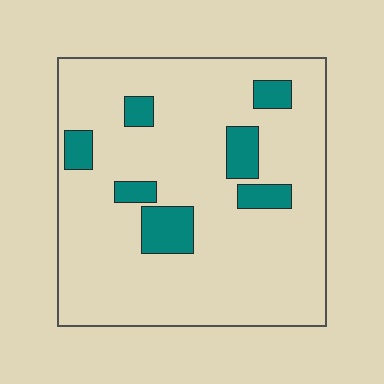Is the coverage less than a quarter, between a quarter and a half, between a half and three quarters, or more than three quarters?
Less than a quarter.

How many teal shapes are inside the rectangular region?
7.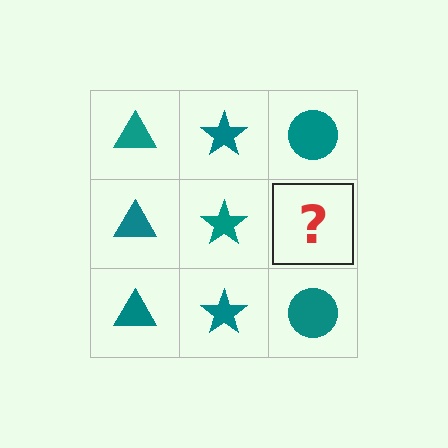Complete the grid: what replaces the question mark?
The question mark should be replaced with a teal circle.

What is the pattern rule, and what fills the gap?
The rule is that each column has a consistent shape. The gap should be filled with a teal circle.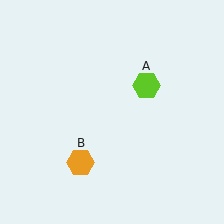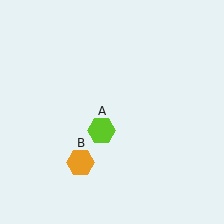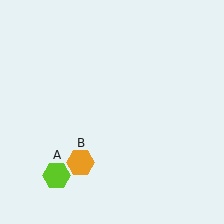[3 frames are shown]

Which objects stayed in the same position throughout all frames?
Orange hexagon (object B) remained stationary.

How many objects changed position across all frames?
1 object changed position: lime hexagon (object A).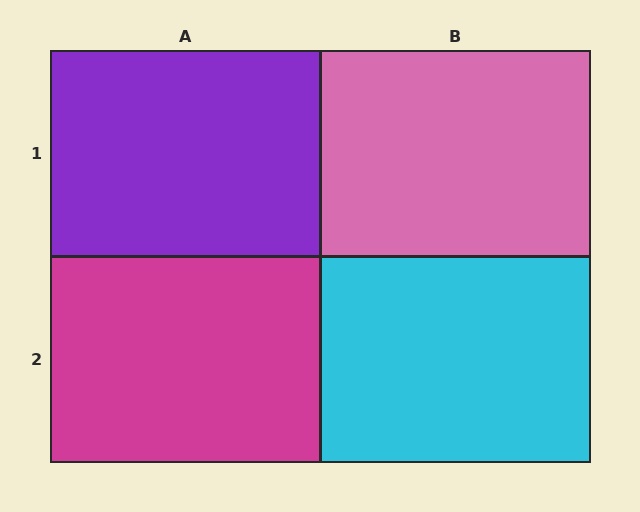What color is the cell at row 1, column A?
Purple.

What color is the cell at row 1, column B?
Pink.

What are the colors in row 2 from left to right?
Magenta, cyan.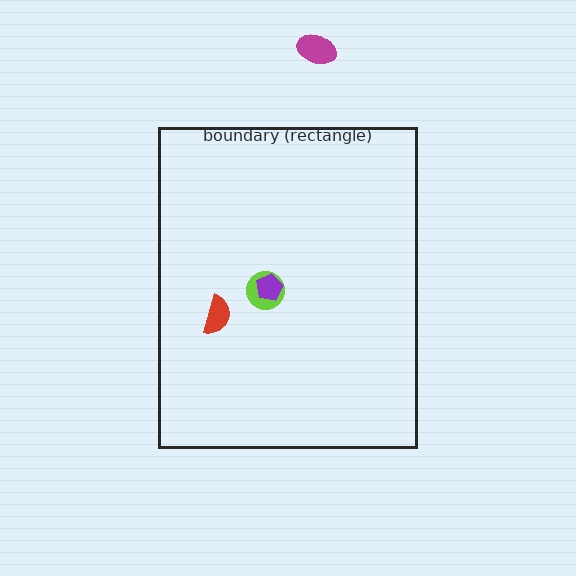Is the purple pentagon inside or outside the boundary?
Inside.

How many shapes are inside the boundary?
3 inside, 1 outside.